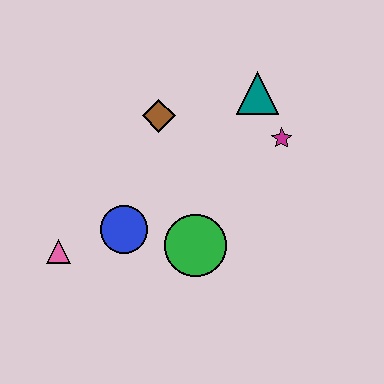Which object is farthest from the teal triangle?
The pink triangle is farthest from the teal triangle.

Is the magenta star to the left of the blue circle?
No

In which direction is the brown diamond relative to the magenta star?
The brown diamond is to the left of the magenta star.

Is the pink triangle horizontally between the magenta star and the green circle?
No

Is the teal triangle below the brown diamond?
No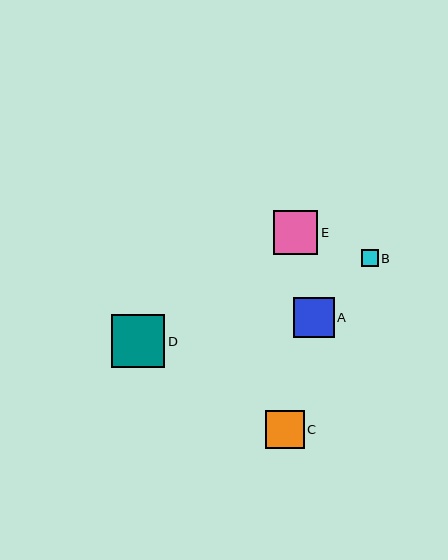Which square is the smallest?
Square B is the smallest with a size of approximately 17 pixels.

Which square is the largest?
Square D is the largest with a size of approximately 53 pixels.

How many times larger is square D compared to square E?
Square D is approximately 1.2 times the size of square E.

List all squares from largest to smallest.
From largest to smallest: D, E, A, C, B.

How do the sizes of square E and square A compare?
Square E and square A are approximately the same size.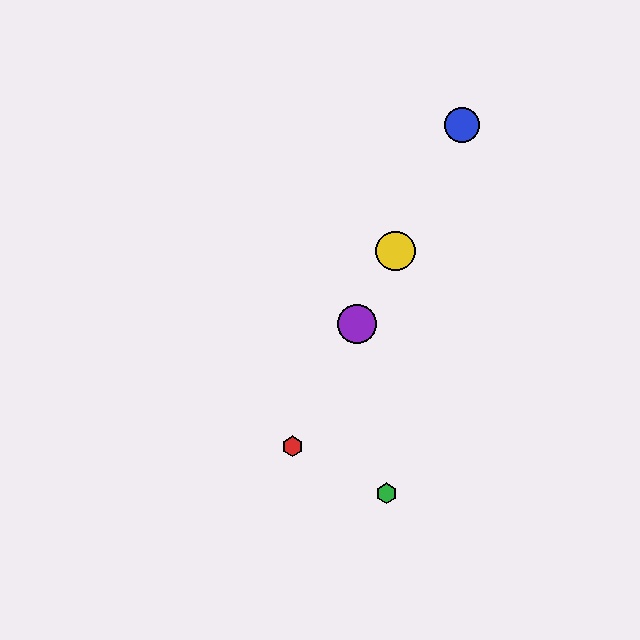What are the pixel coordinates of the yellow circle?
The yellow circle is at (395, 251).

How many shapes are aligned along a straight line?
4 shapes (the red hexagon, the blue circle, the yellow circle, the purple circle) are aligned along a straight line.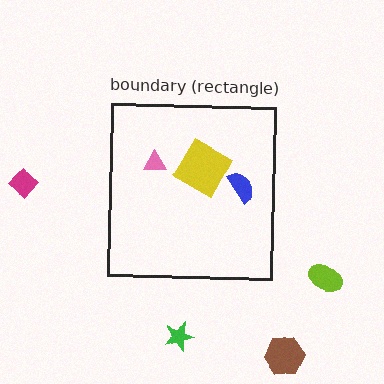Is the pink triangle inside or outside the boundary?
Inside.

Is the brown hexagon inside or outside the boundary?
Outside.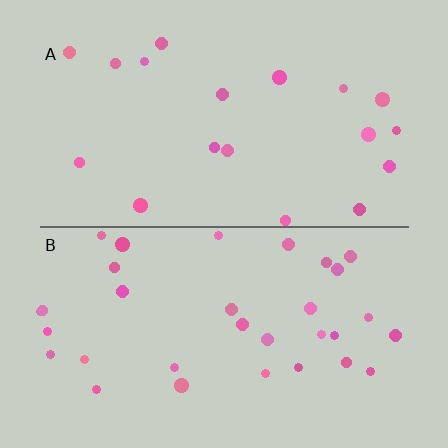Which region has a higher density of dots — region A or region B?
B (the bottom).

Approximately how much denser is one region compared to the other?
Approximately 1.8× — region B over region A.